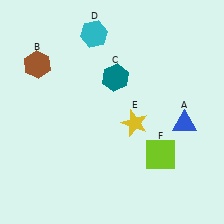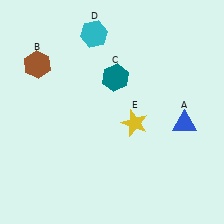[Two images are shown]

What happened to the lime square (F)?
The lime square (F) was removed in Image 2. It was in the bottom-right area of Image 1.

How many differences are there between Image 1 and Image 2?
There is 1 difference between the two images.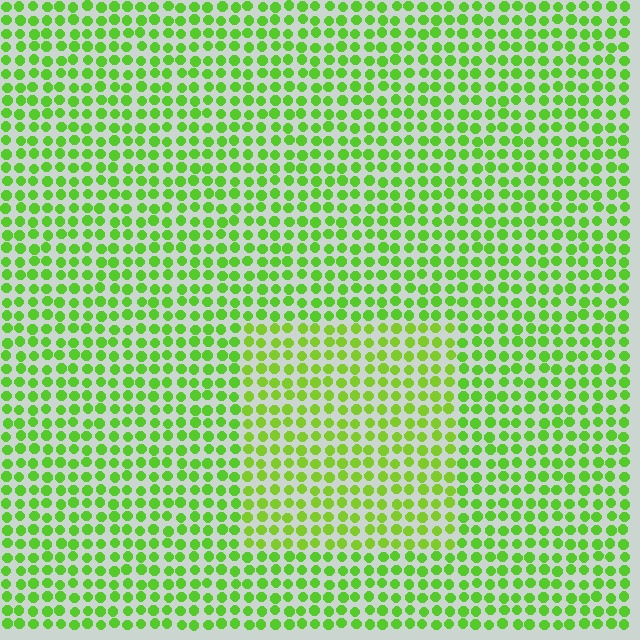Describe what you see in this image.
The image is filled with small lime elements in a uniform arrangement. A rectangle-shaped region is visible where the elements are tinted to a slightly different hue, forming a subtle color boundary.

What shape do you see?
I see a rectangle.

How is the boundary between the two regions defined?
The boundary is defined purely by a slight shift in hue (about 16 degrees). Spacing, size, and orientation are identical on both sides.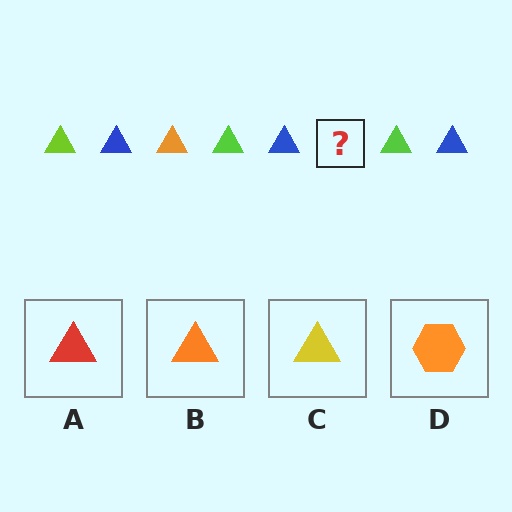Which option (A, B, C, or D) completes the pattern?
B.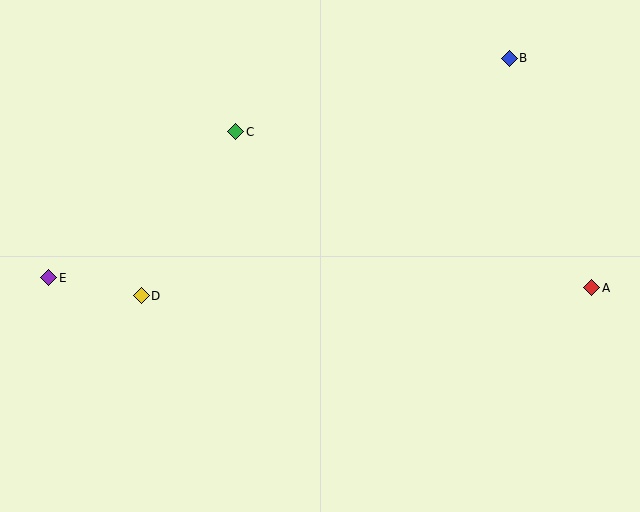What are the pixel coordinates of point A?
Point A is at (592, 288).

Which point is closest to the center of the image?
Point C at (236, 132) is closest to the center.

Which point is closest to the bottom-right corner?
Point A is closest to the bottom-right corner.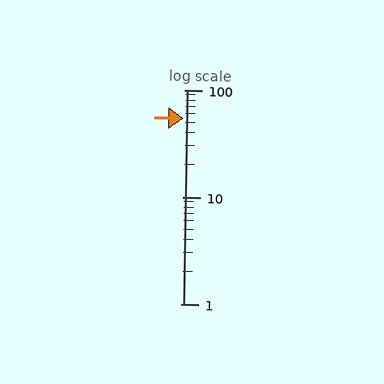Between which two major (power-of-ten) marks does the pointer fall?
The pointer is between 10 and 100.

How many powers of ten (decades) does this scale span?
The scale spans 2 decades, from 1 to 100.